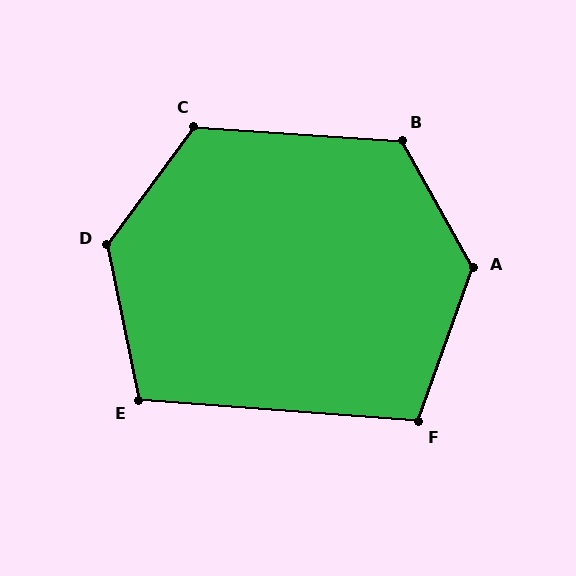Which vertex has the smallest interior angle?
F, at approximately 105 degrees.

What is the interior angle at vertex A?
Approximately 131 degrees (obtuse).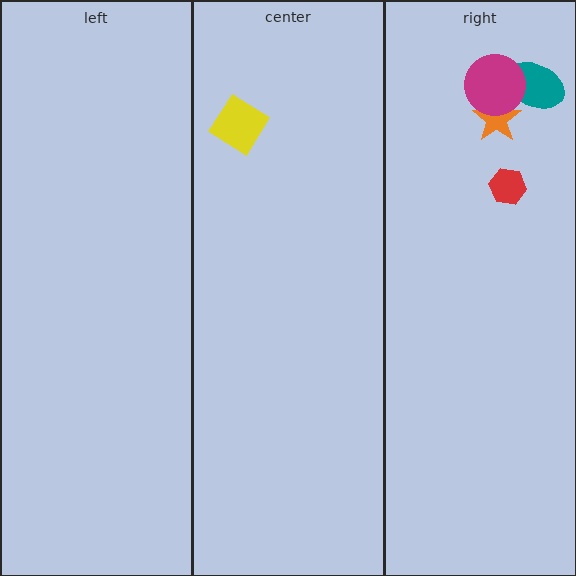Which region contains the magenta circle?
The right region.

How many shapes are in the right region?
4.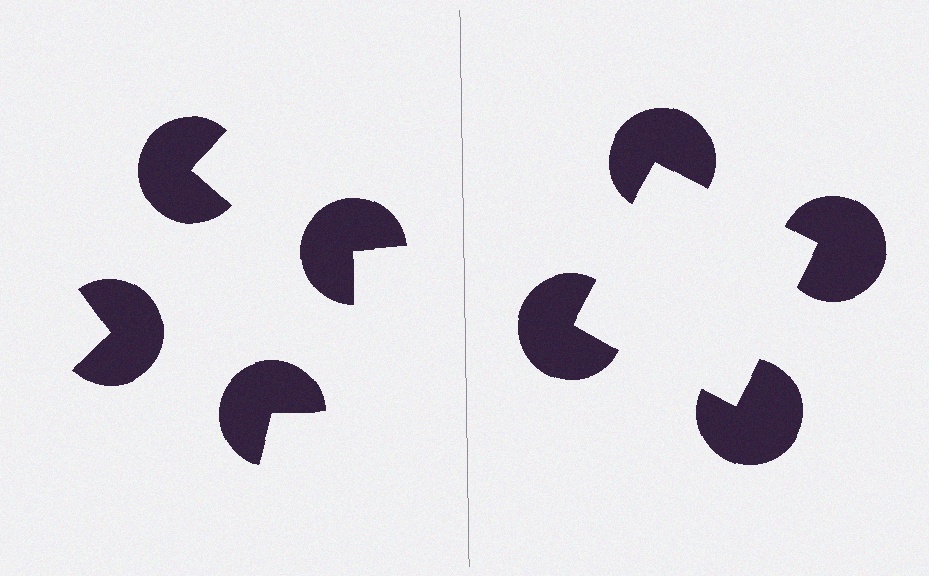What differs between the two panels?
The pac-man discs are positioned identically on both sides; only the wedge orientations differ. On the right they align to a square; on the left they are misaligned.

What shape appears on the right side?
An illusory square.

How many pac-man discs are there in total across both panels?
8 — 4 on each side.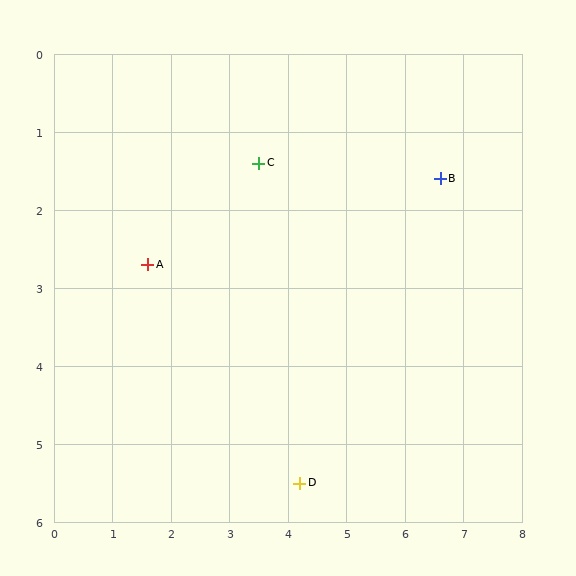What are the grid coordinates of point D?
Point D is at approximately (4.2, 5.5).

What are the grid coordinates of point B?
Point B is at approximately (6.6, 1.6).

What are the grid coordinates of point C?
Point C is at approximately (3.5, 1.4).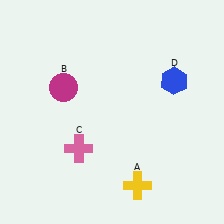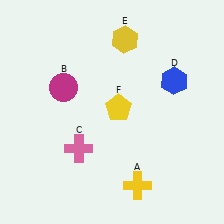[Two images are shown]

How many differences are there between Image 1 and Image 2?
There are 2 differences between the two images.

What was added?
A yellow hexagon (E), a yellow pentagon (F) were added in Image 2.